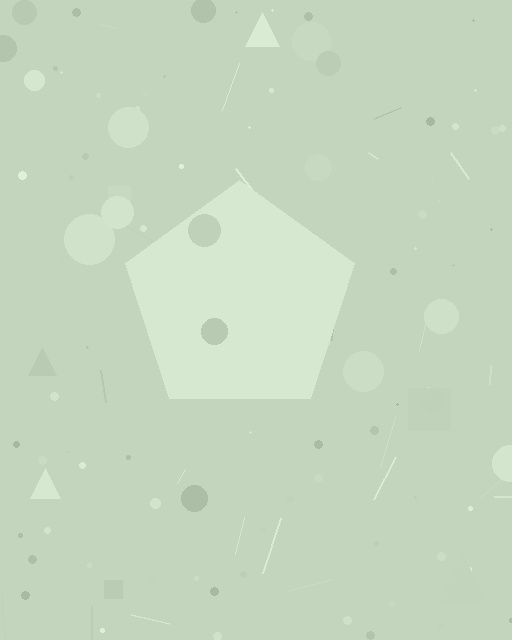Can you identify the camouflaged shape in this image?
The camouflaged shape is a pentagon.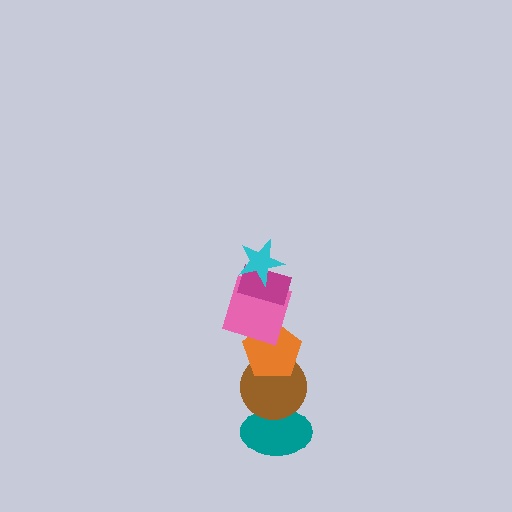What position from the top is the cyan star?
The cyan star is 1st from the top.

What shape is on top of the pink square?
The magenta rectangle is on top of the pink square.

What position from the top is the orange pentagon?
The orange pentagon is 4th from the top.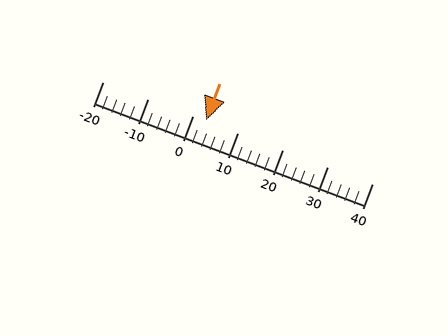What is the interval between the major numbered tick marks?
The major tick marks are spaced 10 units apart.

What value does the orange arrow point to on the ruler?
The orange arrow points to approximately 3.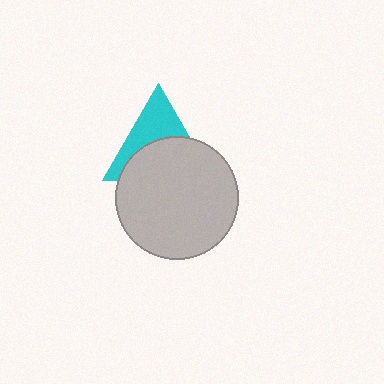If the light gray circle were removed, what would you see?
You would see the complete cyan triangle.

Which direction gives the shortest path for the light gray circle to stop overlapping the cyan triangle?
Moving down gives the shortest separation.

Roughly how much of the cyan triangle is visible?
A small part of it is visible (roughly 44%).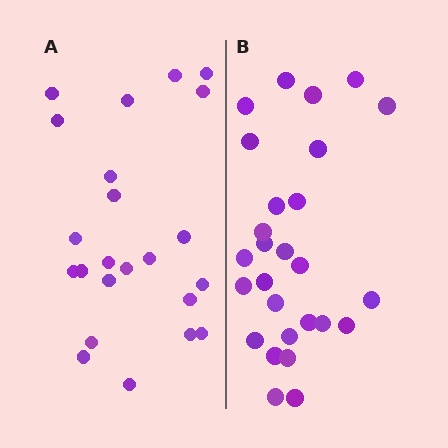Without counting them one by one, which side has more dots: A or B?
Region B (the right region) has more dots.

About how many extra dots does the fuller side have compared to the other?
Region B has about 4 more dots than region A.